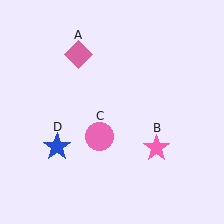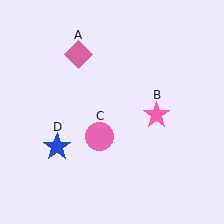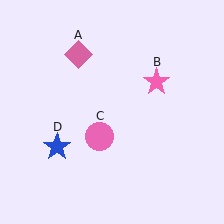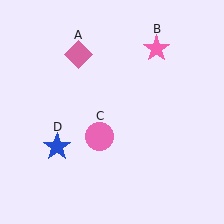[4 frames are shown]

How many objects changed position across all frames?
1 object changed position: pink star (object B).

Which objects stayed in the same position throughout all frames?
Pink diamond (object A) and pink circle (object C) and blue star (object D) remained stationary.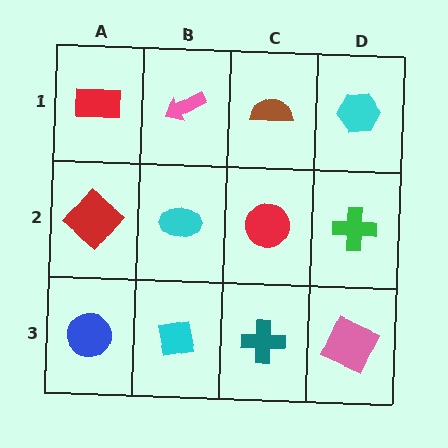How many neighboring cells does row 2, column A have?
3.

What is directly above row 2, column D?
A cyan hexagon.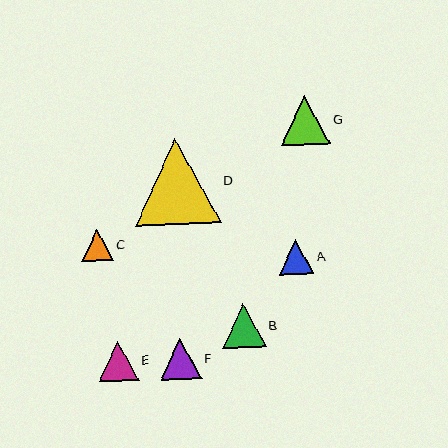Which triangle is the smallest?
Triangle C is the smallest with a size of approximately 31 pixels.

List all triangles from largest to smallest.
From largest to smallest: D, G, B, F, E, A, C.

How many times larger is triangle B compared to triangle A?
Triangle B is approximately 1.3 times the size of triangle A.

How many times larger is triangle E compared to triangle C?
Triangle E is approximately 1.3 times the size of triangle C.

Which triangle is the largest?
Triangle D is the largest with a size of approximately 86 pixels.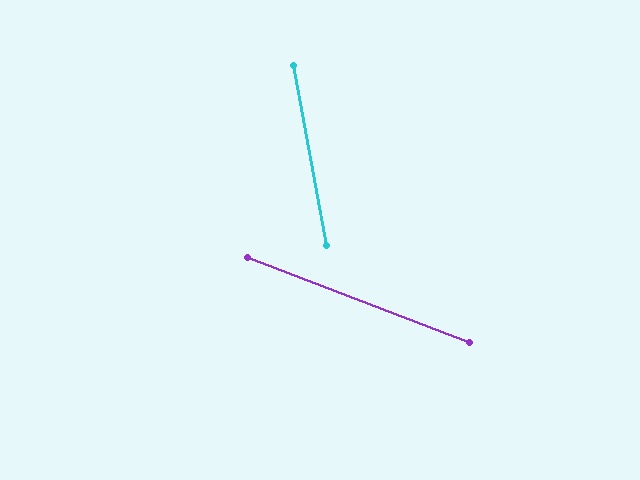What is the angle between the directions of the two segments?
Approximately 58 degrees.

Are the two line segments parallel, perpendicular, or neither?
Neither parallel nor perpendicular — they differ by about 58°.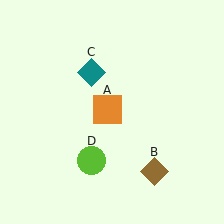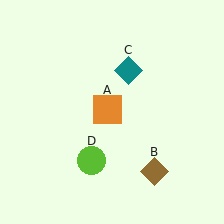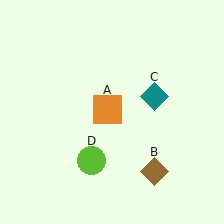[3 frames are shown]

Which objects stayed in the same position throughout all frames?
Orange square (object A) and brown diamond (object B) and lime circle (object D) remained stationary.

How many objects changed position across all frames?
1 object changed position: teal diamond (object C).